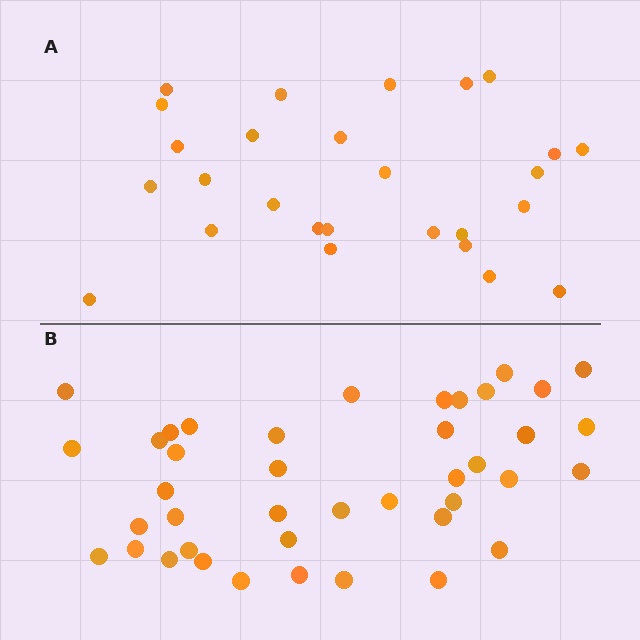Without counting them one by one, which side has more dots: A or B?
Region B (the bottom region) has more dots.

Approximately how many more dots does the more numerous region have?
Region B has approximately 15 more dots than region A.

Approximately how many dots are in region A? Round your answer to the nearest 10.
About 30 dots. (The exact count is 27, which rounds to 30.)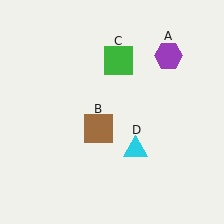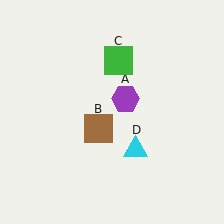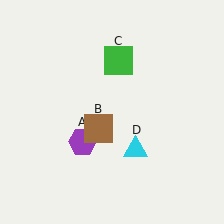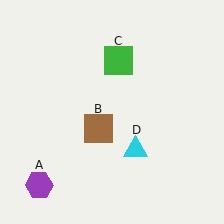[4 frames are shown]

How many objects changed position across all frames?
1 object changed position: purple hexagon (object A).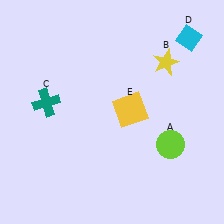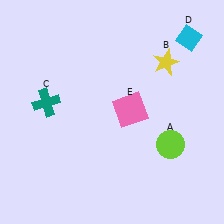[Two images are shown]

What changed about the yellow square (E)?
In Image 1, E is yellow. In Image 2, it changed to pink.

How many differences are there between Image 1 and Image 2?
There is 1 difference between the two images.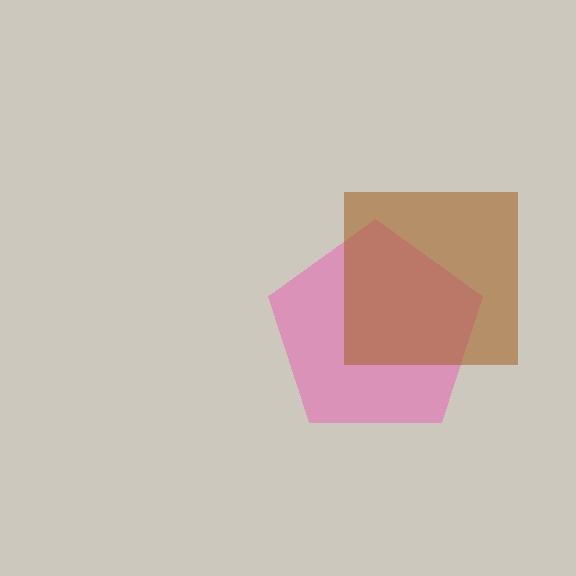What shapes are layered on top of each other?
The layered shapes are: a pink pentagon, a brown square.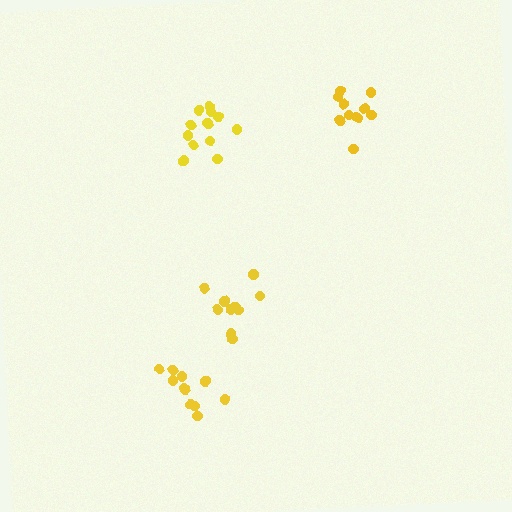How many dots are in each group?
Group 1: 11 dots, Group 2: 11 dots, Group 3: 12 dots, Group 4: 11 dots (45 total).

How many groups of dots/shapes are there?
There are 4 groups.